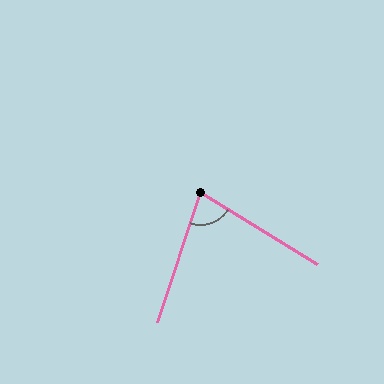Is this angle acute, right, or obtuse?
It is acute.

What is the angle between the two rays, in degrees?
Approximately 76 degrees.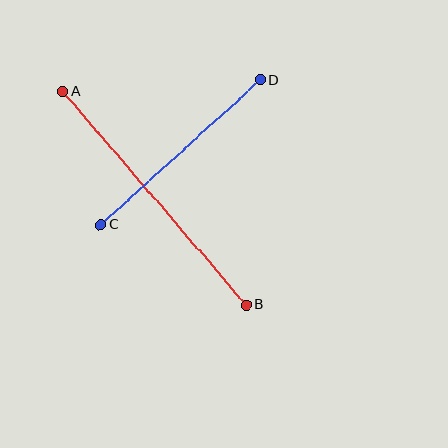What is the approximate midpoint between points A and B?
The midpoint is at approximately (154, 198) pixels.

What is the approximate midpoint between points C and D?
The midpoint is at approximately (181, 152) pixels.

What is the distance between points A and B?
The distance is approximately 281 pixels.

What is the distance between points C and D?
The distance is approximately 216 pixels.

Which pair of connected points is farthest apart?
Points A and B are farthest apart.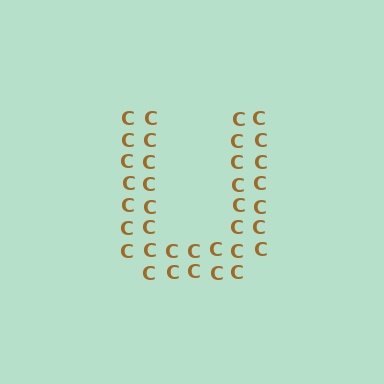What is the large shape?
The large shape is the letter U.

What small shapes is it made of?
It is made of small letter C's.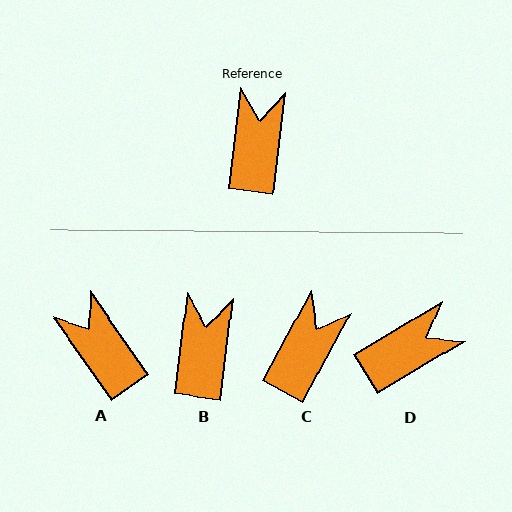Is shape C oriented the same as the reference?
No, it is off by about 21 degrees.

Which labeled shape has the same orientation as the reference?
B.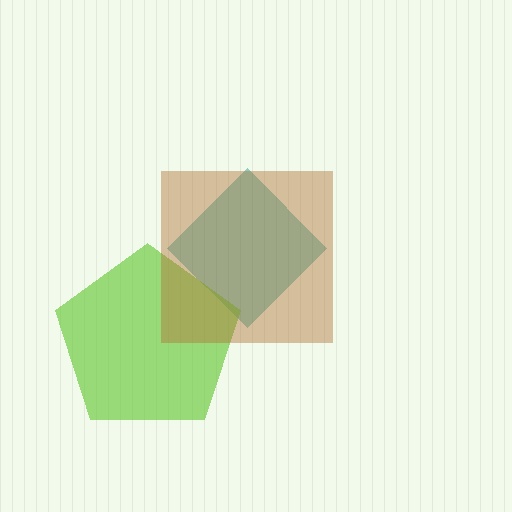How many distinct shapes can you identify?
There are 3 distinct shapes: a teal diamond, a lime pentagon, a brown square.